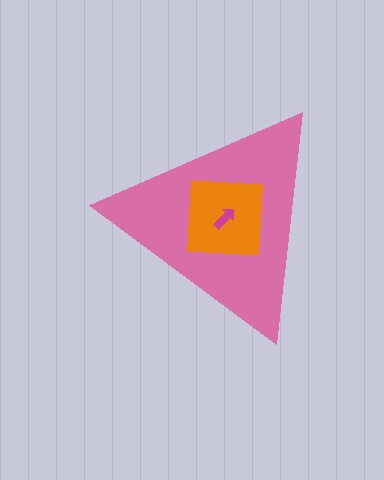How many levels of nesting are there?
3.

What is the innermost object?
The magenta arrow.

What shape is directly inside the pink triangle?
The orange square.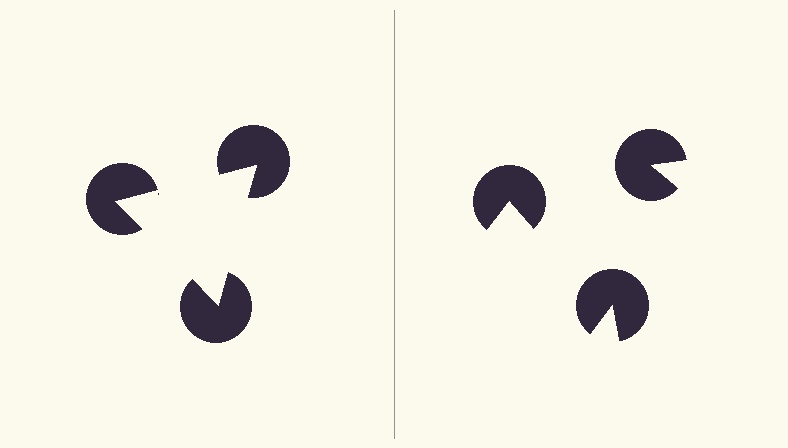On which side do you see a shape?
An illusory triangle appears on the left side. On the right side the wedge cuts are rotated, so no coherent shape forms.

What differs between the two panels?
The pac-man discs are positioned identically on both sides; only the wedge orientations differ. On the left they align to a triangle; on the right they are misaligned.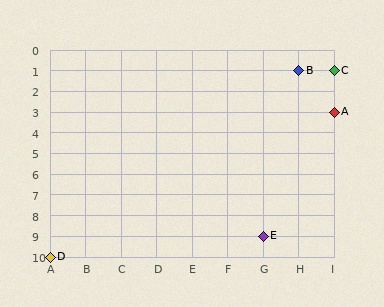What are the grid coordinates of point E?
Point E is at grid coordinates (G, 9).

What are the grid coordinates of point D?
Point D is at grid coordinates (A, 10).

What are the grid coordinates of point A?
Point A is at grid coordinates (I, 3).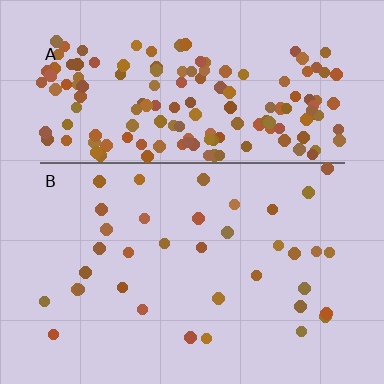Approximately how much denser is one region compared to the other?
Approximately 4.6× — region A over region B.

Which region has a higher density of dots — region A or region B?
A (the top).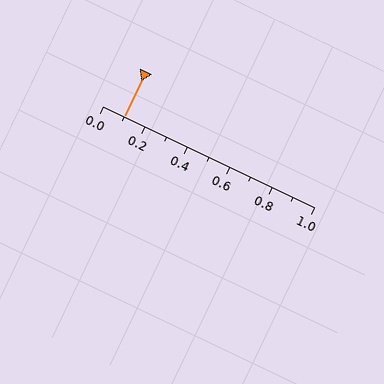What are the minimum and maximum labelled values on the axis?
The axis runs from 0.0 to 1.0.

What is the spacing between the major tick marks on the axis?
The major ticks are spaced 0.2 apart.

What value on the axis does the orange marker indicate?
The marker indicates approximately 0.1.